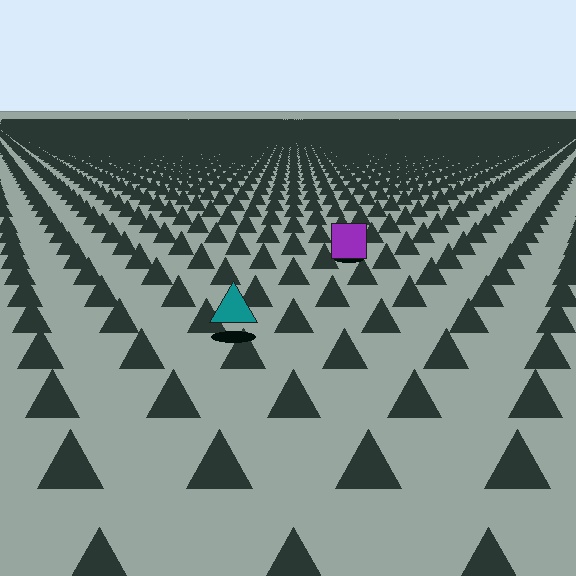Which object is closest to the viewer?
The teal triangle is closest. The texture marks near it are larger and more spread out.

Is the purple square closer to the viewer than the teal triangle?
No. The teal triangle is closer — you can tell from the texture gradient: the ground texture is coarser near it.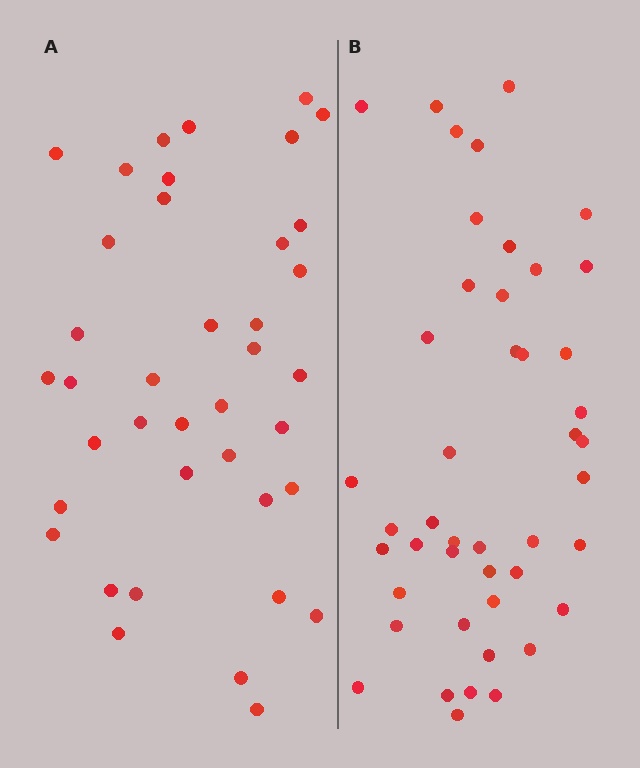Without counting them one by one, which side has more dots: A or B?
Region B (the right region) has more dots.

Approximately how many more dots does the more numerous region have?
Region B has about 6 more dots than region A.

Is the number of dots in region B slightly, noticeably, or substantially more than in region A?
Region B has only slightly more — the two regions are fairly close. The ratio is roughly 1.2 to 1.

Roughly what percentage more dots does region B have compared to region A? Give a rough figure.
About 15% more.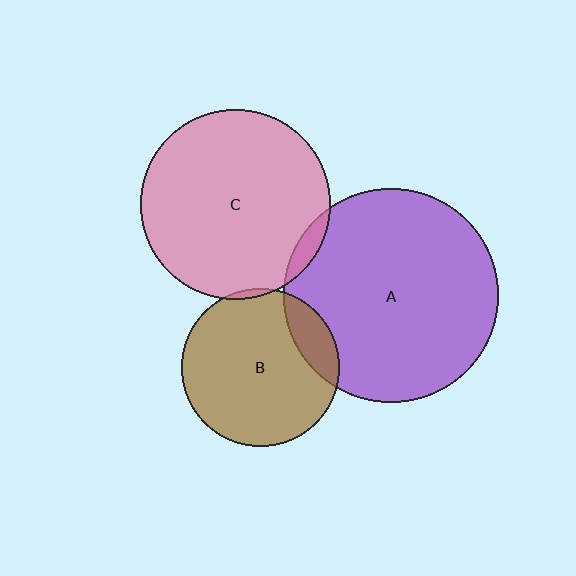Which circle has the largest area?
Circle A (purple).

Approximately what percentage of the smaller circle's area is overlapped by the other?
Approximately 15%.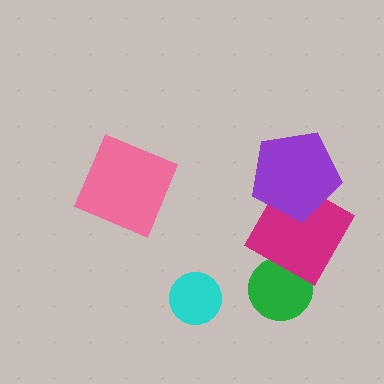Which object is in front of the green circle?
The magenta diamond is in front of the green circle.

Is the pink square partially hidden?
No, no other shape covers it.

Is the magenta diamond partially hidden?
Yes, it is partially covered by another shape.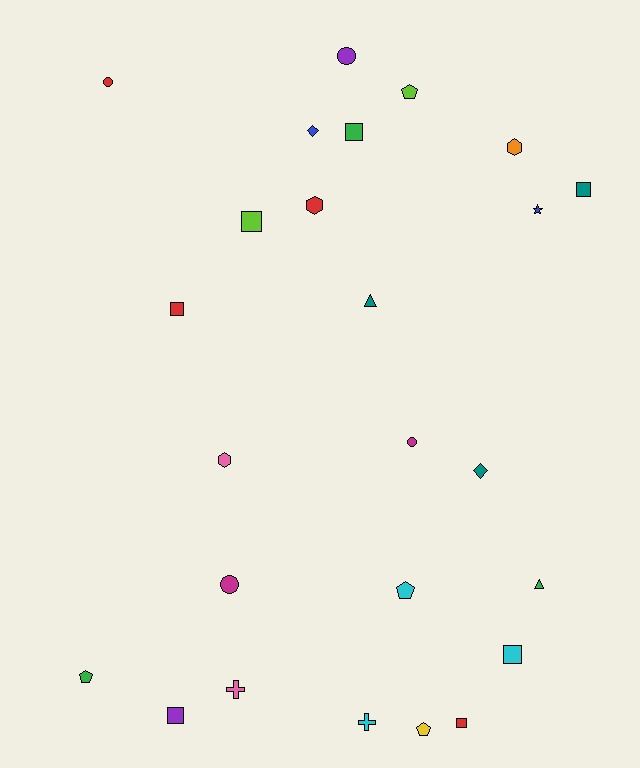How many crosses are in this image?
There are 2 crosses.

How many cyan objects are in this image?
There are 3 cyan objects.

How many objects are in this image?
There are 25 objects.